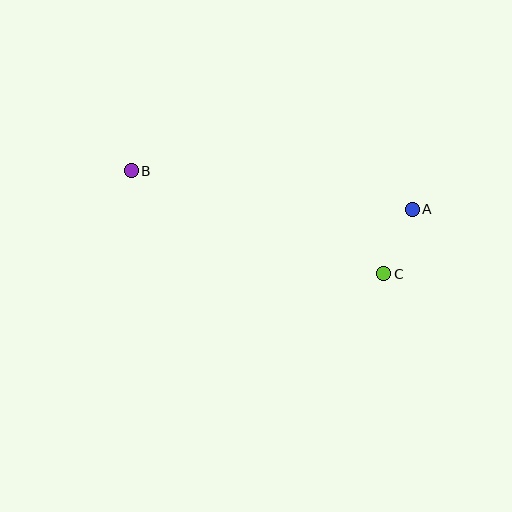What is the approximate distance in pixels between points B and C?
The distance between B and C is approximately 272 pixels.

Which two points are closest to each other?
Points A and C are closest to each other.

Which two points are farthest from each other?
Points A and B are farthest from each other.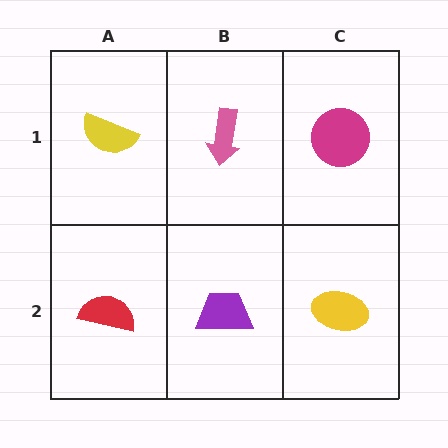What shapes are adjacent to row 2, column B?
A pink arrow (row 1, column B), a red semicircle (row 2, column A), a yellow ellipse (row 2, column C).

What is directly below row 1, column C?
A yellow ellipse.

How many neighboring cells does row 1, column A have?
2.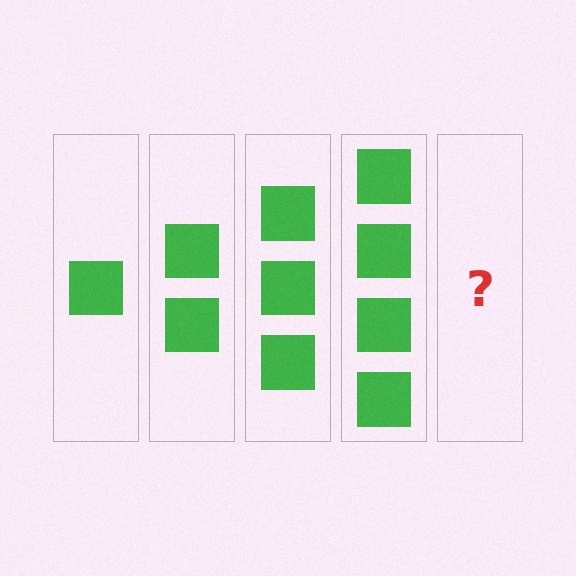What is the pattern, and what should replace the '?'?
The pattern is that each step adds one more square. The '?' should be 5 squares.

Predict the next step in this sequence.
The next step is 5 squares.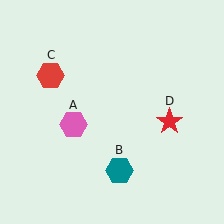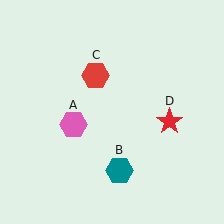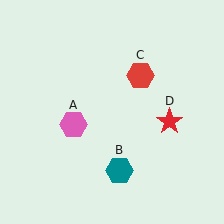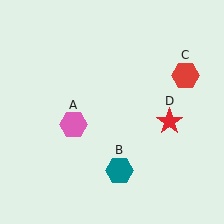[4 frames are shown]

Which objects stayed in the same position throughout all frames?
Pink hexagon (object A) and teal hexagon (object B) and red star (object D) remained stationary.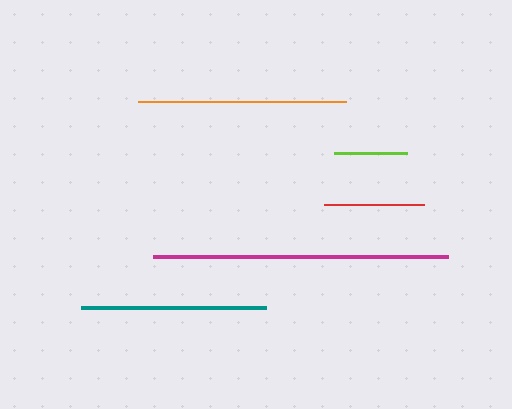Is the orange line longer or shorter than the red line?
The orange line is longer than the red line.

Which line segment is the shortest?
The lime line is the shortest at approximately 73 pixels.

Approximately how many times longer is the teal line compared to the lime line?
The teal line is approximately 2.5 times the length of the lime line.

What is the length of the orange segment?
The orange segment is approximately 208 pixels long.